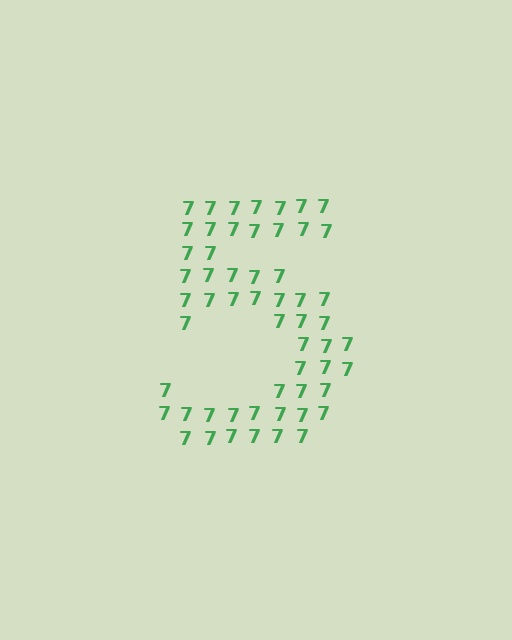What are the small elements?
The small elements are digit 7's.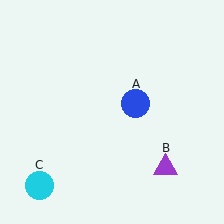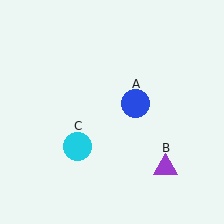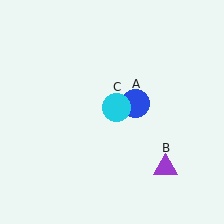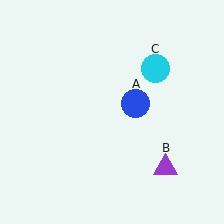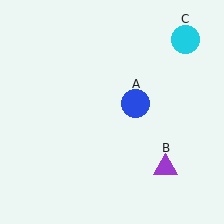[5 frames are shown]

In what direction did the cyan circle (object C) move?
The cyan circle (object C) moved up and to the right.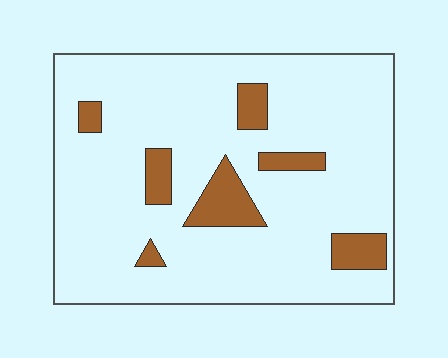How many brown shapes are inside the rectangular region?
7.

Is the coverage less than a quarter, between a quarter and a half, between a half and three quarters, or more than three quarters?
Less than a quarter.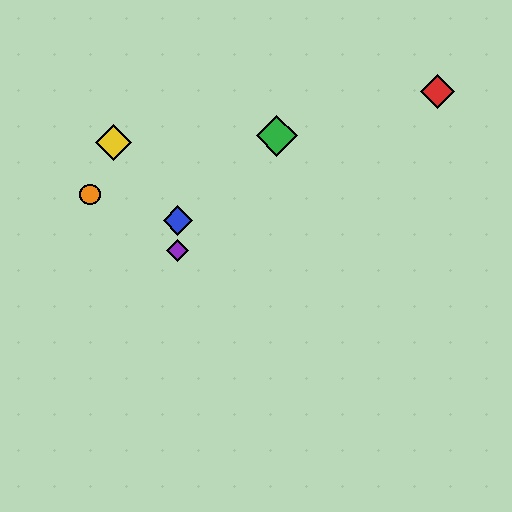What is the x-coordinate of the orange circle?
The orange circle is at x≈90.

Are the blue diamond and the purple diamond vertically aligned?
Yes, both are at x≈178.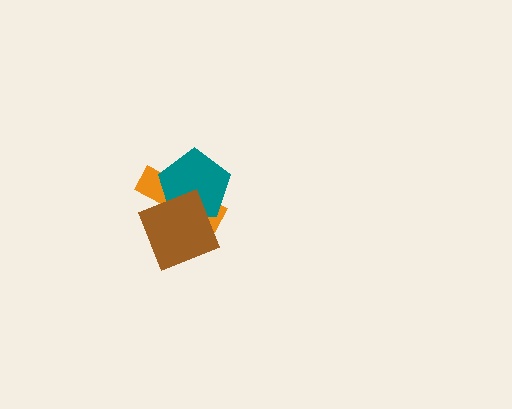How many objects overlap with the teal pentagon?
2 objects overlap with the teal pentagon.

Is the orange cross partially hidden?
Yes, it is partially covered by another shape.